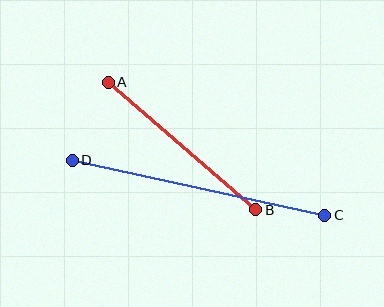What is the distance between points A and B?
The distance is approximately 195 pixels.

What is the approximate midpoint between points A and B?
The midpoint is at approximately (182, 146) pixels.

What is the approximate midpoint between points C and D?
The midpoint is at approximately (198, 188) pixels.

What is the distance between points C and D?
The distance is approximately 258 pixels.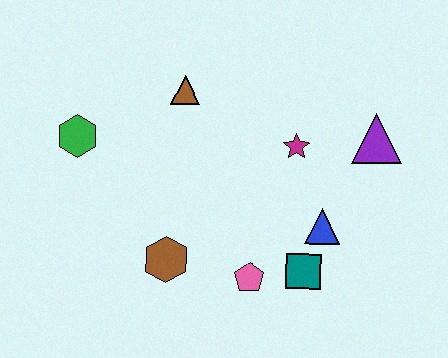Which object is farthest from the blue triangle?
The green hexagon is farthest from the blue triangle.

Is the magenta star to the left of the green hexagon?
No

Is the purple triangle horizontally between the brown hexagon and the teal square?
No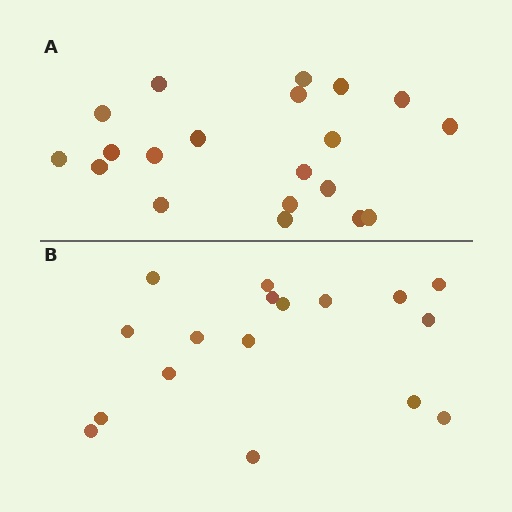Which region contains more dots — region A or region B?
Region A (the top region) has more dots.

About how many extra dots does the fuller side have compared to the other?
Region A has just a few more — roughly 2 or 3 more dots than region B.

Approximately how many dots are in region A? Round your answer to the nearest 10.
About 20 dots.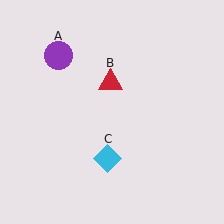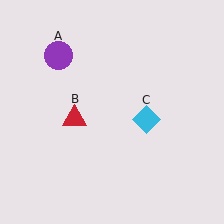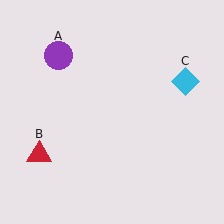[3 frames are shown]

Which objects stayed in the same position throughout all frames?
Purple circle (object A) remained stationary.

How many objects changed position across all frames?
2 objects changed position: red triangle (object B), cyan diamond (object C).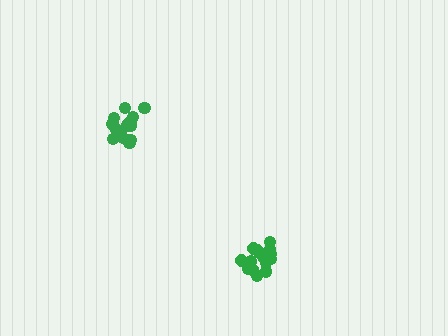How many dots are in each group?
Group 1: 16 dots, Group 2: 16 dots (32 total).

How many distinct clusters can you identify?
There are 2 distinct clusters.